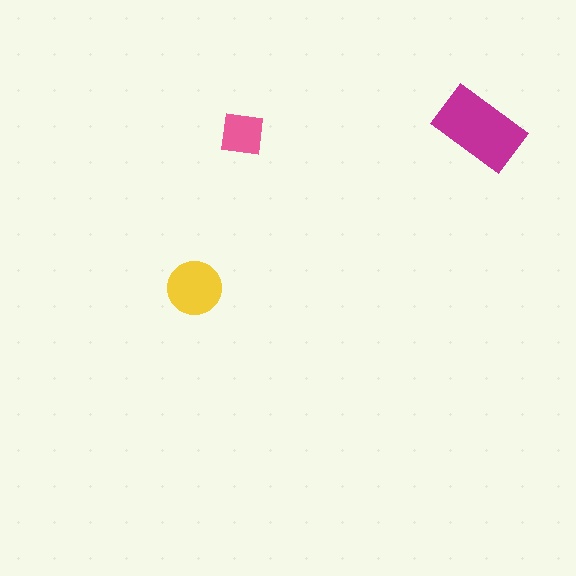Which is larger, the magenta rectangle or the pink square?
The magenta rectangle.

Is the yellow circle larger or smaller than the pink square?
Larger.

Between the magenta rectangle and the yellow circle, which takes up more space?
The magenta rectangle.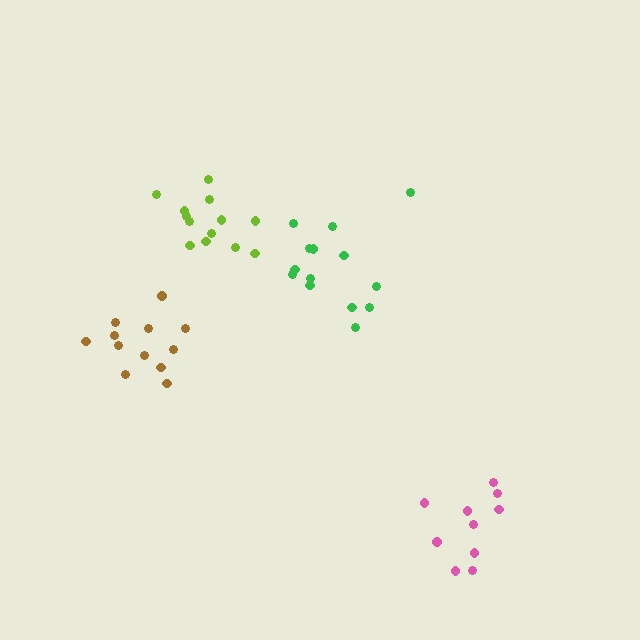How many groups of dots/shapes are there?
There are 4 groups.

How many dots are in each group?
Group 1: 13 dots, Group 2: 10 dots, Group 3: 14 dots, Group 4: 12 dots (49 total).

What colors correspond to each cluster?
The clusters are colored: lime, pink, green, brown.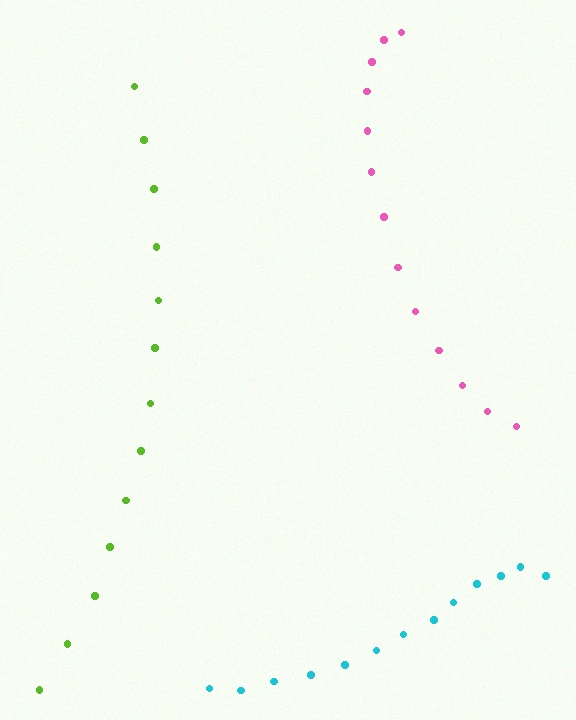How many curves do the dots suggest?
There are 3 distinct paths.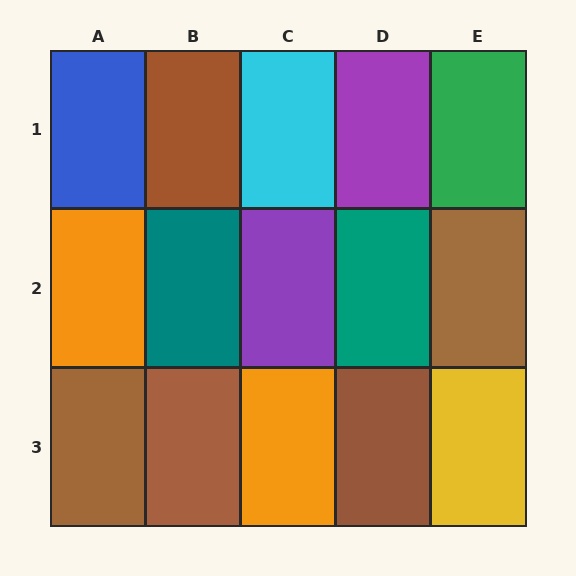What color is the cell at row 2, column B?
Teal.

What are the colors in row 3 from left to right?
Brown, brown, orange, brown, yellow.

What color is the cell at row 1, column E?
Green.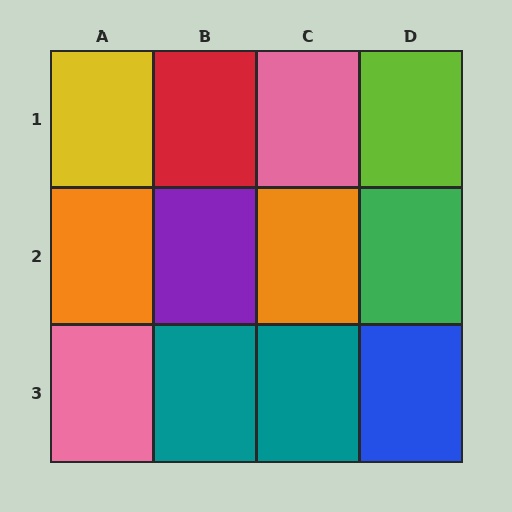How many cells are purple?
1 cell is purple.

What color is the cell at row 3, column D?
Blue.